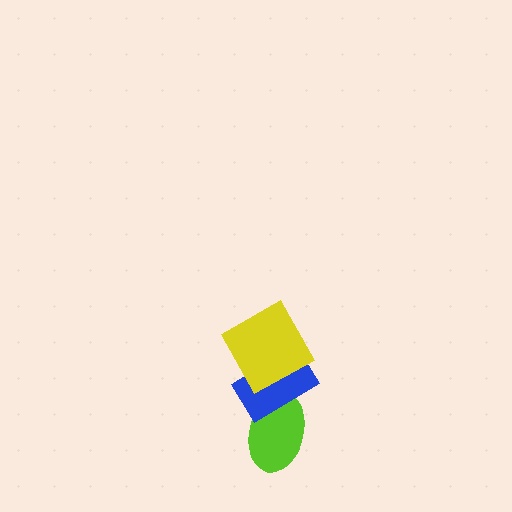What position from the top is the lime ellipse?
The lime ellipse is 3rd from the top.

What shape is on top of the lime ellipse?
The blue rectangle is on top of the lime ellipse.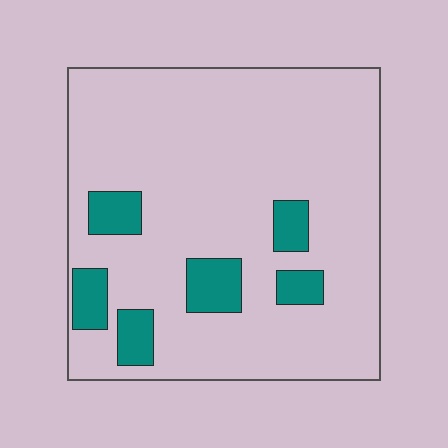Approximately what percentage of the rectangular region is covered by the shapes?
Approximately 15%.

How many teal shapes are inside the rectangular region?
6.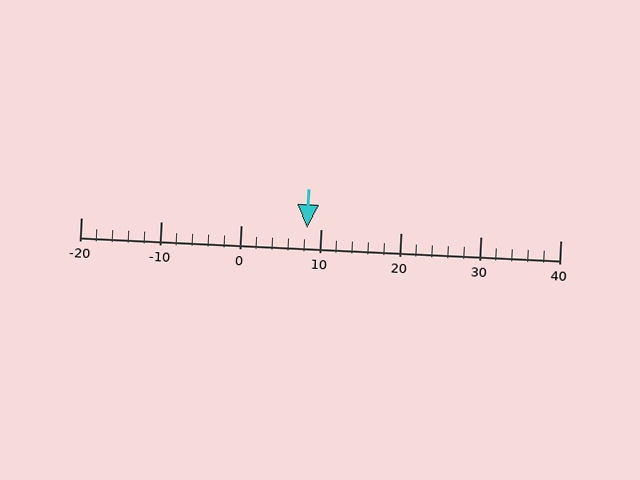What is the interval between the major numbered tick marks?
The major tick marks are spaced 10 units apart.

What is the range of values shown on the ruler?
The ruler shows values from -20 to 40.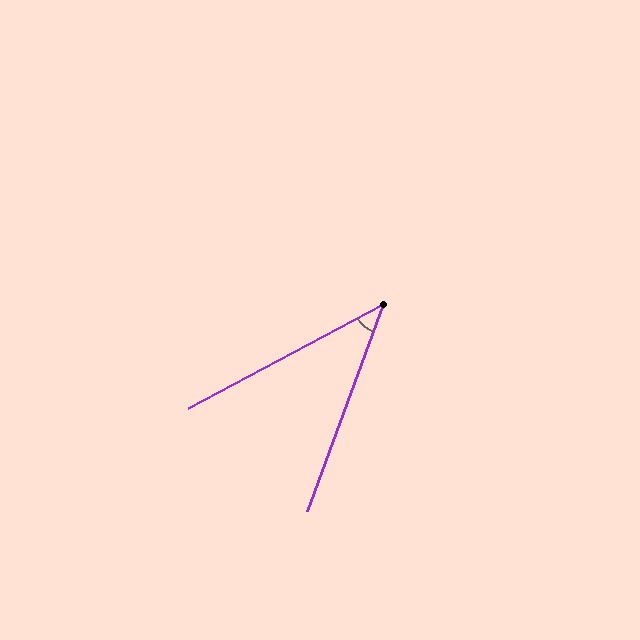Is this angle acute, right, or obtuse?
It is acute.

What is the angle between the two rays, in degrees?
Approximately 42 degrees.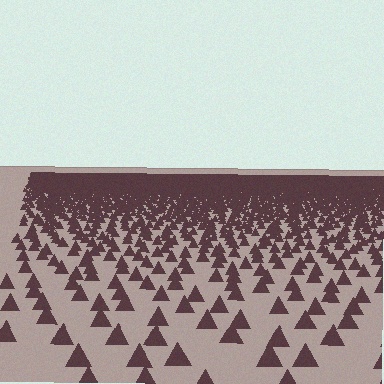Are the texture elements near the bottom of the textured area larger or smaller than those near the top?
Larger. Near the bottom, elements are closer to the viewer and appear at a bigger on-screen size.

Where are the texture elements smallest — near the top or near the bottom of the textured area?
Near the top.